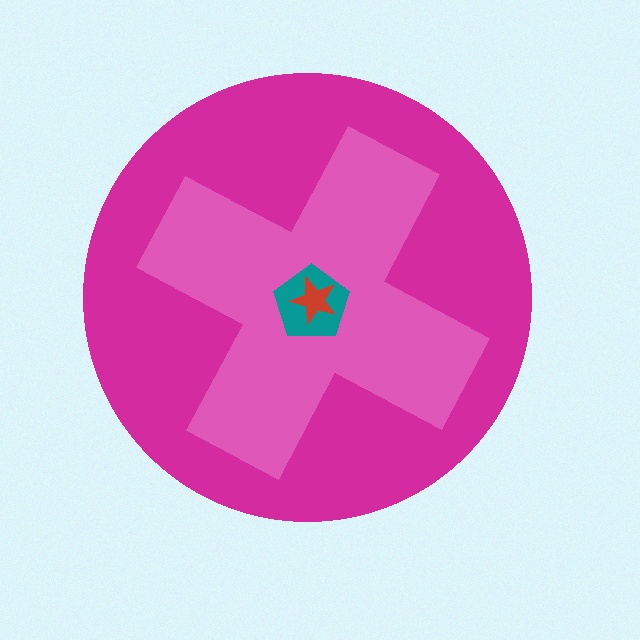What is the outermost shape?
The magenta circle.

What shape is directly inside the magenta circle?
The pink cross.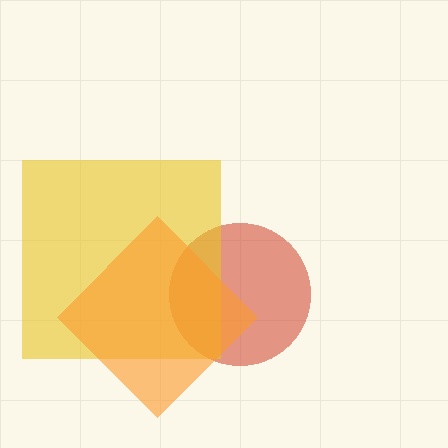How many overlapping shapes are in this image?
There are 3 overlapping shapes in the image.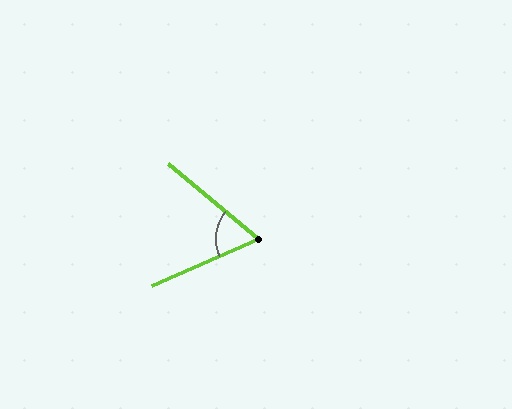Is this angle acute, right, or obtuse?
It is acute.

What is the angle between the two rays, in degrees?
Approximately 64 degrees.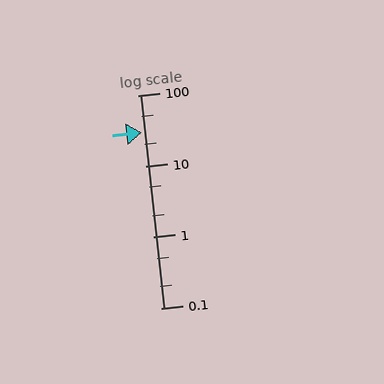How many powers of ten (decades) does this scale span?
The scale spans 3 decades, from 0.1 to 100.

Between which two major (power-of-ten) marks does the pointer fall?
The pointer is between 10 and 100.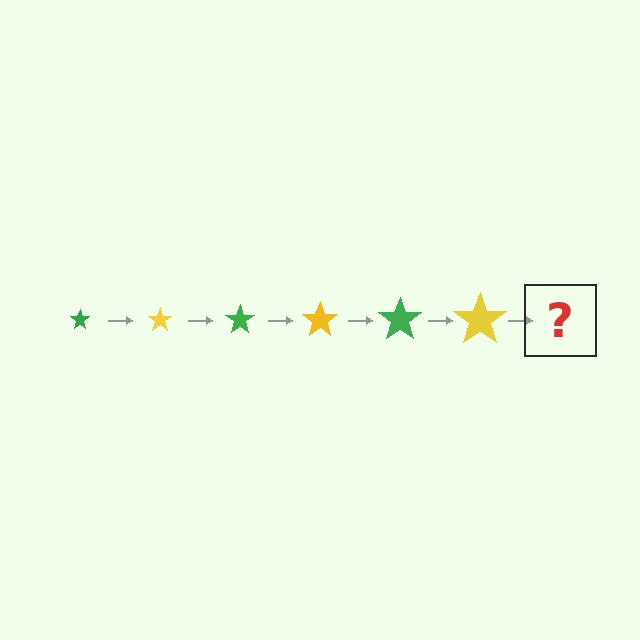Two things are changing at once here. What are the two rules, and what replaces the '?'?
The two rules are that the star grows larger each step and the color cycles through green and yellow. The '?' should be a green star, larger than the previous one.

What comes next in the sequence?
The next element should be a green star, larger than the previous one.